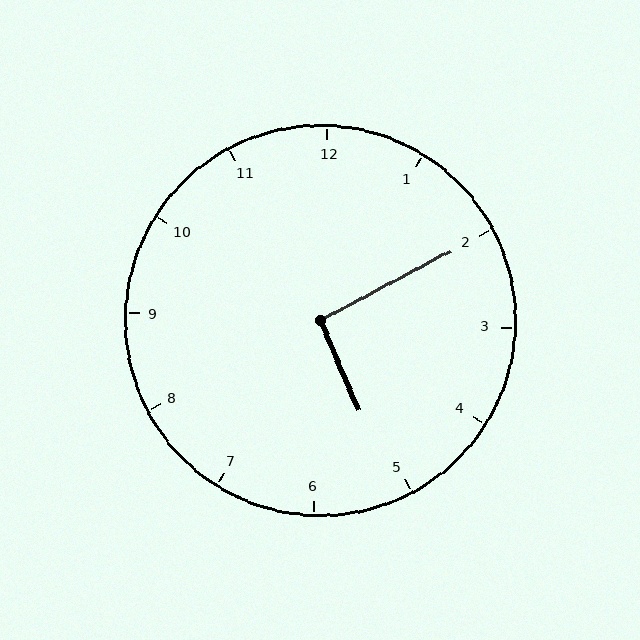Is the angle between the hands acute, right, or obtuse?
It is right.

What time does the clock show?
5:10.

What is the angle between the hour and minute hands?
Approximately 95 degrees.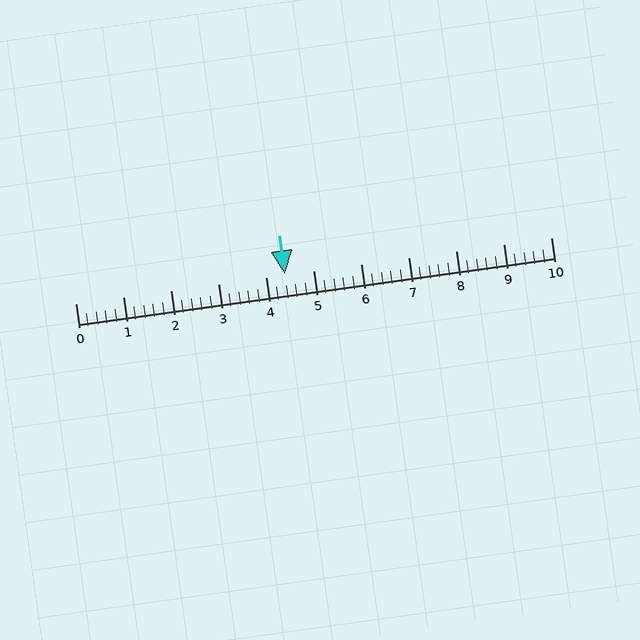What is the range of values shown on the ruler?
The ruler shows values from 0 to 10.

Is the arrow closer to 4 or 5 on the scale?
The arrow is closer to 4.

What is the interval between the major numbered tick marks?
The major tick marks are spaced 1 units apart.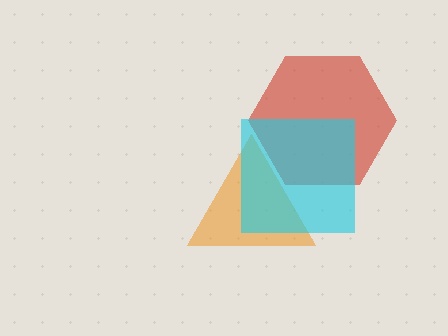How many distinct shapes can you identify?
There are 3 distinct shapes: an orange triangle, a red hexagon, a cyan square.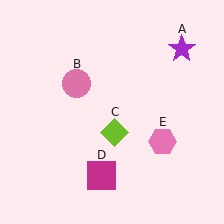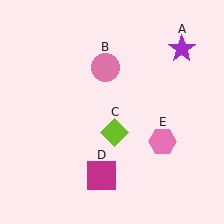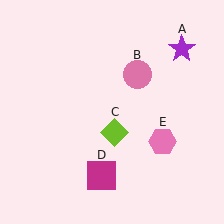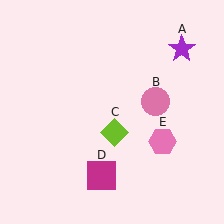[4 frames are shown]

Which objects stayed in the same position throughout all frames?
Purple star (object A) and lime diamond (object C) and magenta square (object D) and pink hexagon (object E) remained stationary.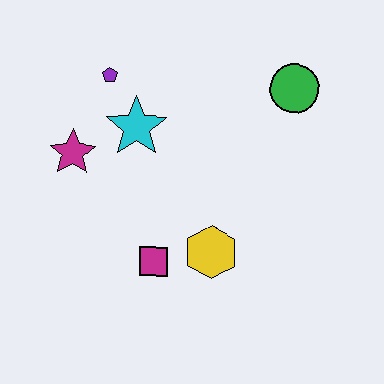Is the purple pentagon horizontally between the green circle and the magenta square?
No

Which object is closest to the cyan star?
The purple pentagon is closest to the cyan star.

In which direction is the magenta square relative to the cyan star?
The magenta square is below the cyan star.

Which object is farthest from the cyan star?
The green circle is farthest from the cyan star.